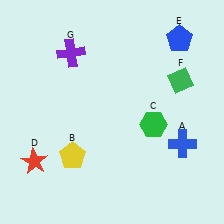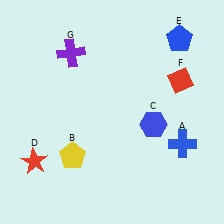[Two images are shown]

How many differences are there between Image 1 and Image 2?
There are 2 differences between the two images.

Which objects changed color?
C changed from green to blue. F changed from green to red.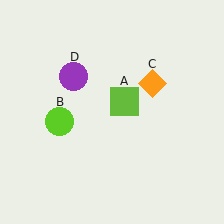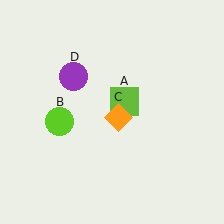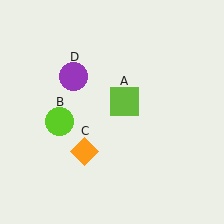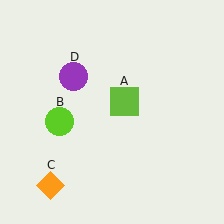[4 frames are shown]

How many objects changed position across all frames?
1 object changed position: orange diamond (object C).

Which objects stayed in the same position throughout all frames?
Lime square (object A) and lime circle (object B) and purple circle (object D) remained stationary.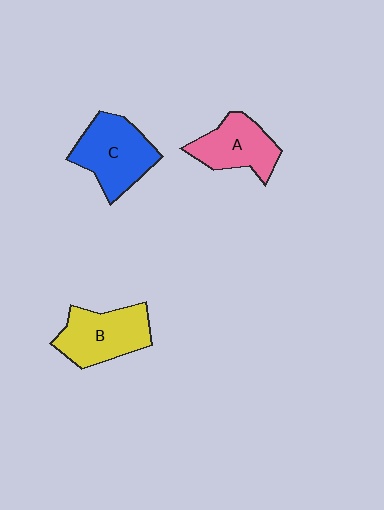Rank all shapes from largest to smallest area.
From largest to smallest: C (blue), B (yellow), A (pink).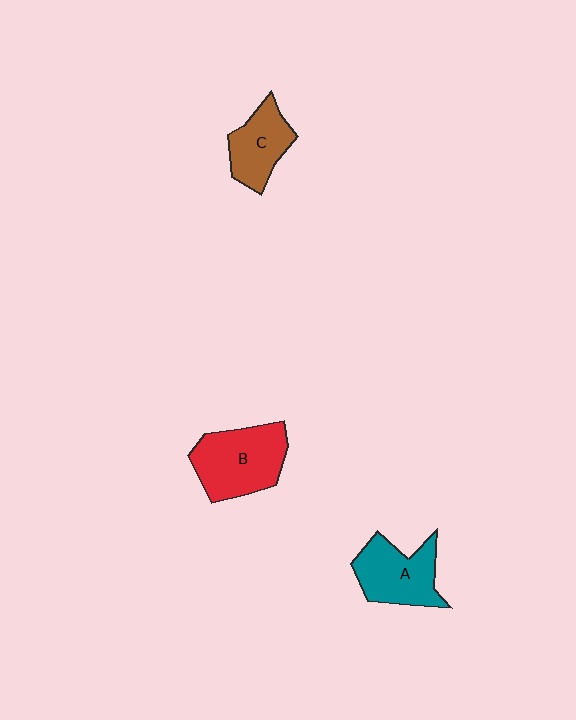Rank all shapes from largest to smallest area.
From largest to smallest: B (red), A (teal), C (brown).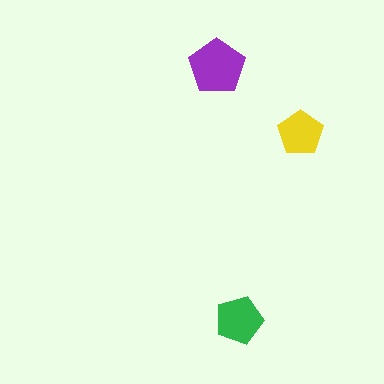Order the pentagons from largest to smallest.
the purple one, the green one, the yellow one.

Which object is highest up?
The purple pentagon is topmost.